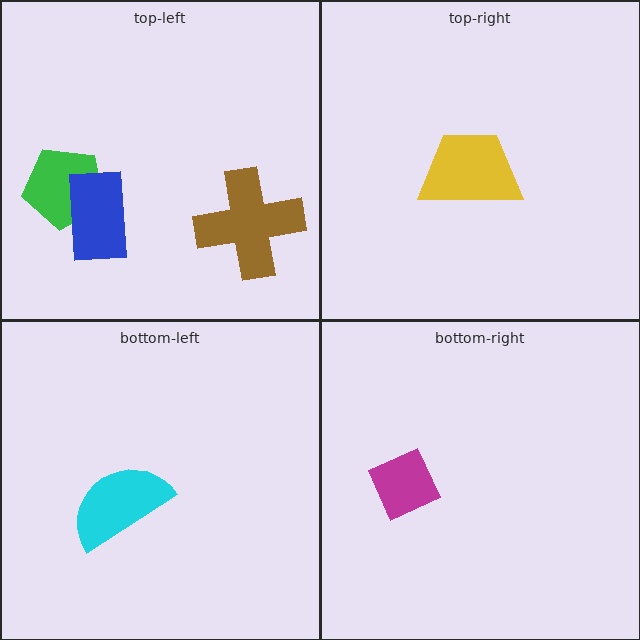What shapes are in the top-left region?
The green pentagon, the blue rectangle, the brown cross.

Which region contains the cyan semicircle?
The bottom-left region.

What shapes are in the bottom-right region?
The magenta diamond.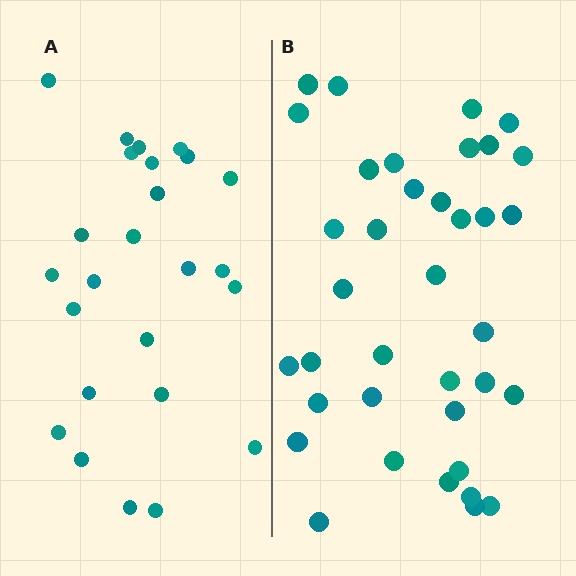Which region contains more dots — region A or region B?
Region B (the right region) has more dots.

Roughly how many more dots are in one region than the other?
Region B has roughly 12 or so more dots than region A.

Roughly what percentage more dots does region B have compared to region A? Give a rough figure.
About 50% more.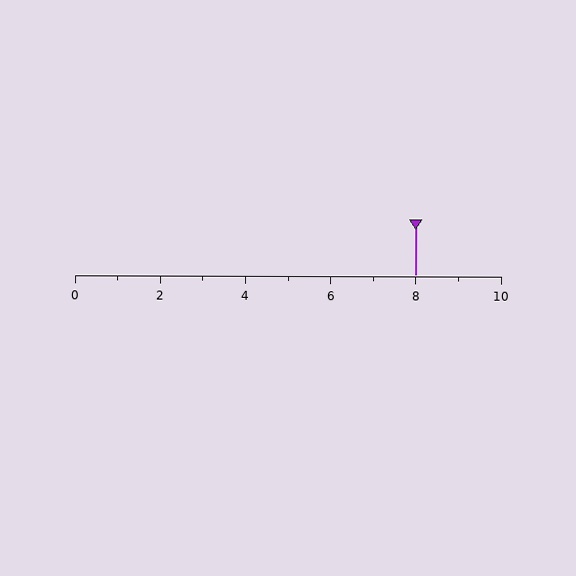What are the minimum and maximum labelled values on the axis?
The axis runs from 0 to 10.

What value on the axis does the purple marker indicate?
The marker indicates approximately 8.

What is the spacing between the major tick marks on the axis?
The major ticks are spaced 2 apart.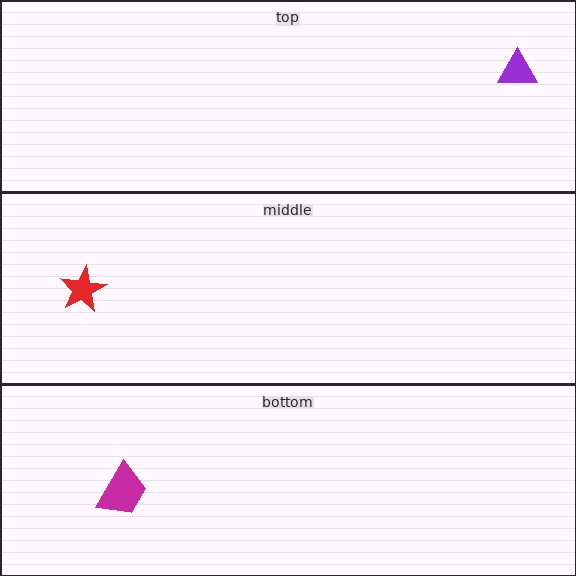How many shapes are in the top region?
1.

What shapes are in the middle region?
The red star.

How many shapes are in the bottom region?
1.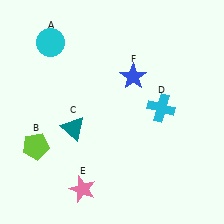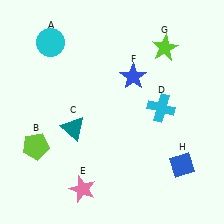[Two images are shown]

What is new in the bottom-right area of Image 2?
A blue diamond (H) was added in the bottom-right area of Image 2.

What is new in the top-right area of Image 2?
A lime star (G) was added in the top-right area of Image 2.